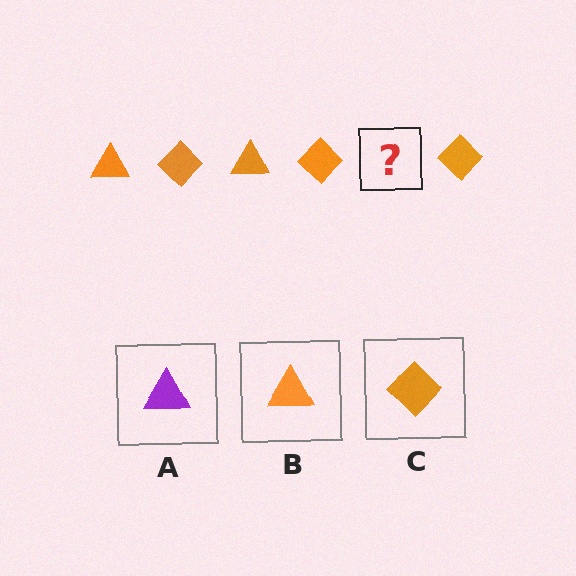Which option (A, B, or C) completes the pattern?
B.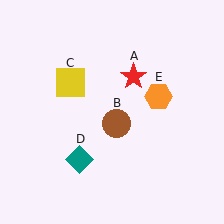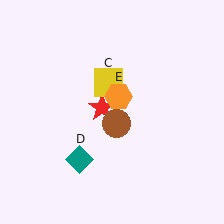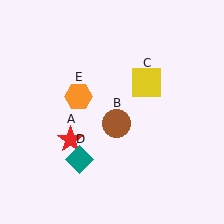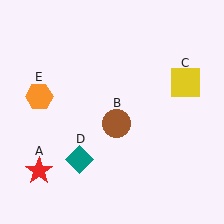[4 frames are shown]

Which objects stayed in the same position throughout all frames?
Brown circle (object B) and teal diamond (object D) remained stationary.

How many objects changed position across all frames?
3 objects changed position: red star (object A), yellow square (object C), orange hexagon (object E).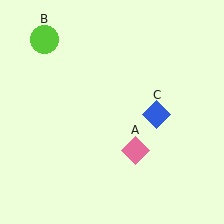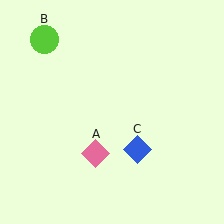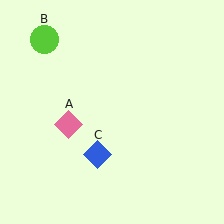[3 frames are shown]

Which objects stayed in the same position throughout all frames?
Lime circle (object B) remained stationary.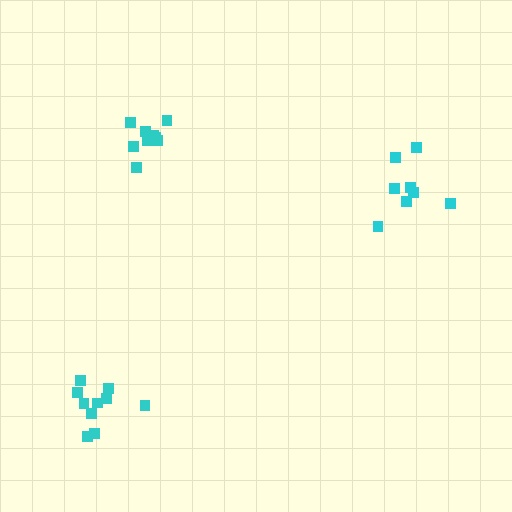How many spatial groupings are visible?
There are 3 spatial groupings.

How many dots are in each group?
Group 1: 8 dots, Group 2: 9 dots, Group 3: 10 dots (27 total).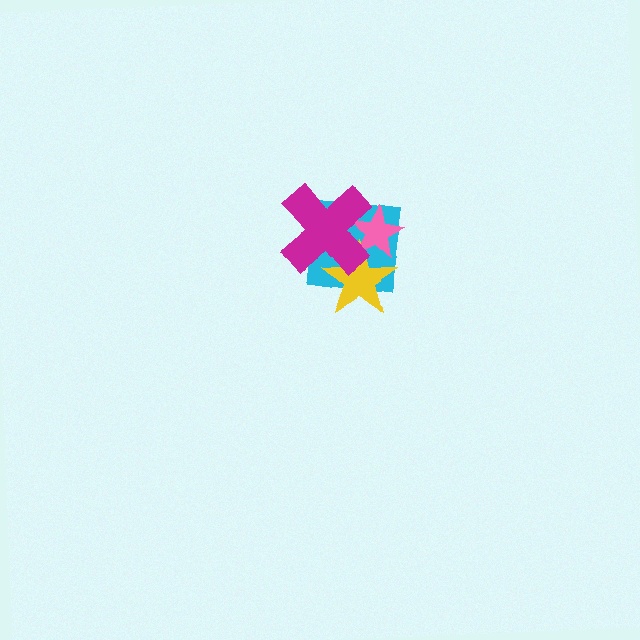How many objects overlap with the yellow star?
3 objects overlap with the yellow star.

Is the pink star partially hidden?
Yes, it is partially covered by another shape.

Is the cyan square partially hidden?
Yes, it is partially covered by another shape.